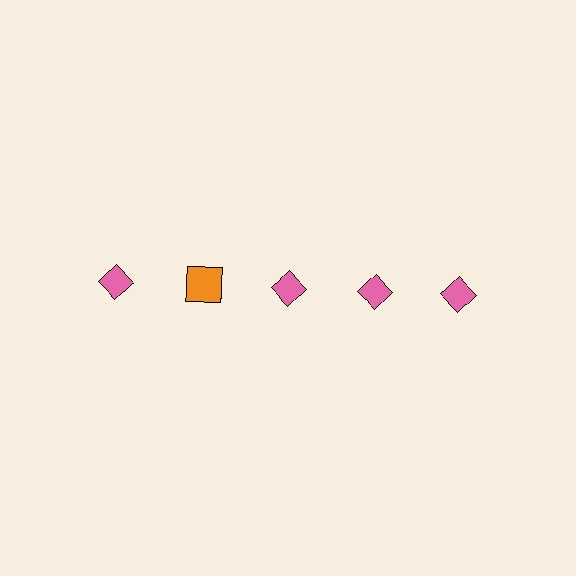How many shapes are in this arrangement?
There are 5 shapes arranged in a grid pattern.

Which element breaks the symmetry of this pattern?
The orange square in the top row, second from left column breaks the symmetry. All other shapes are pink diamonds.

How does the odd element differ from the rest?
It differs in both color (orange instead of pink) and shape (square instead of diamond).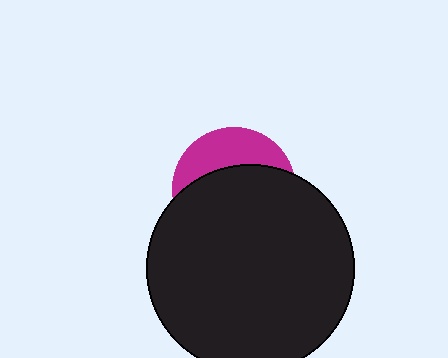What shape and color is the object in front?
The object in front is a black circle.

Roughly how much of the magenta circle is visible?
A small part of it is visible (roughly 33%).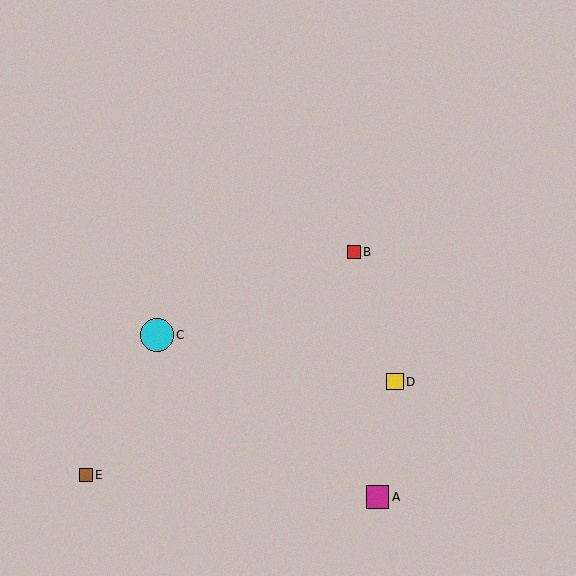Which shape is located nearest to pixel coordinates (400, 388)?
The yellow square (labeled D) at (395, 382) is nearest to that location.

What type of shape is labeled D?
Shape D is a yellow square.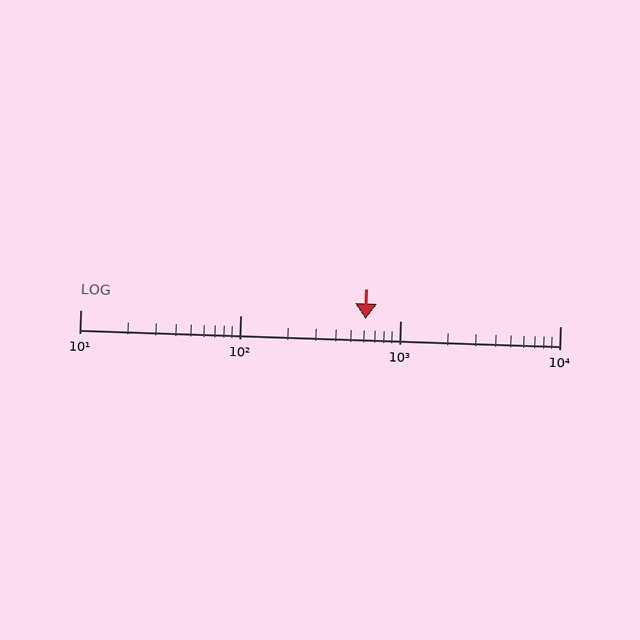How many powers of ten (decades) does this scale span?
The scale spans 3 decades, from 10 to 10000.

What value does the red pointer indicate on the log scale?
The pointer indicates approximately 610.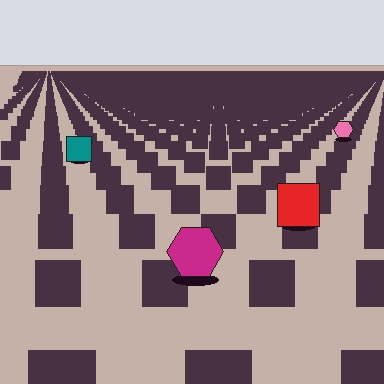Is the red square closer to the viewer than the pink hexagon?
Yes. The red square is closer — you can tell from the texture gradient: the ground texture is coarser near it.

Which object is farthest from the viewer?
The pink hexagon is farthest from the viewer. It appears smaller and the ground texture around it is denser.